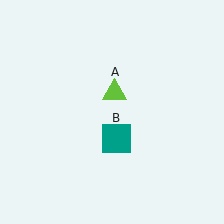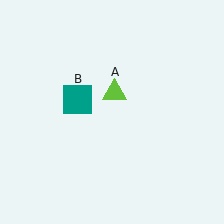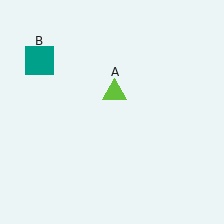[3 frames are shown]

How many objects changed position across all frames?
1 object changed position: teal square (object B).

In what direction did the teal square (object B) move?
The teal square (object B) moved up and to the left.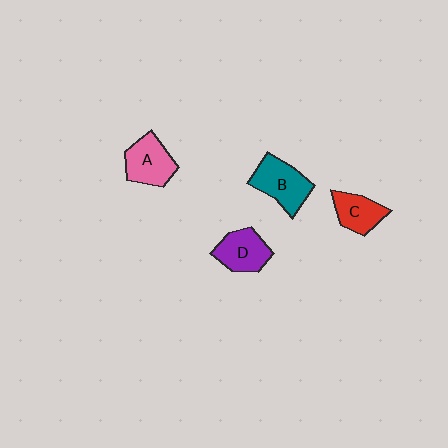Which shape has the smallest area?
Shape C (red).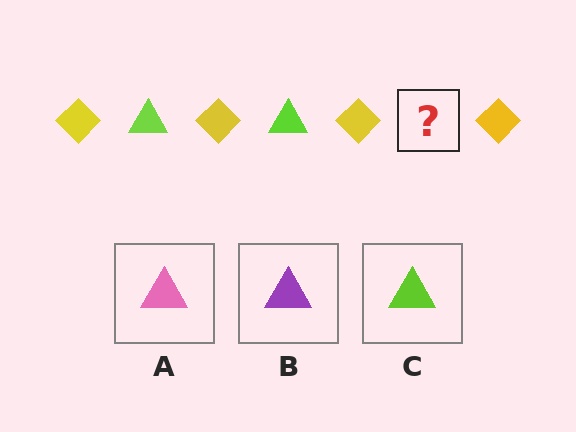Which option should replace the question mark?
Option C.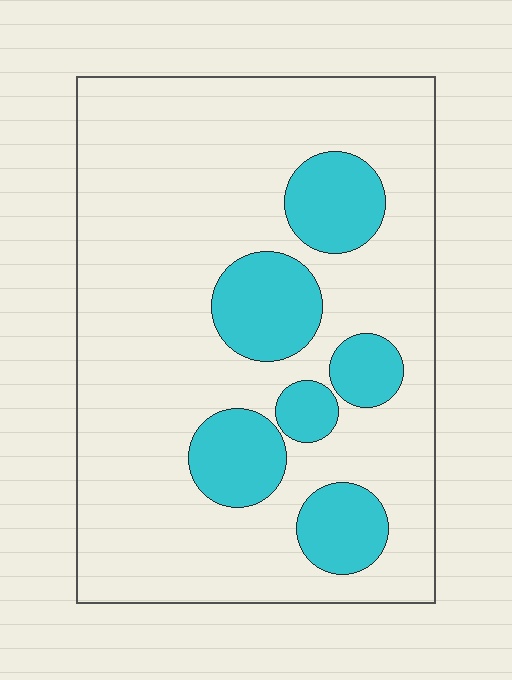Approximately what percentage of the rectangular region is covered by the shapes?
Approximately 20%.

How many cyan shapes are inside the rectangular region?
6.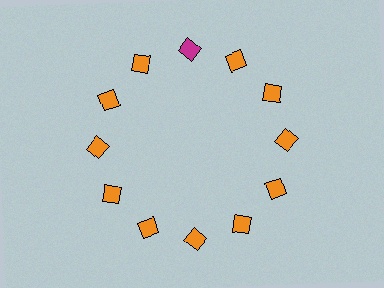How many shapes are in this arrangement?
There are 12 shapes arranged in a ring pattern.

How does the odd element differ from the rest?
It has a different color: magenta instead of orange.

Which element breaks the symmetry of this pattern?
The magenta square at roughly the 12 o'clock position breaks the symmetry. All other shapes are orange squares.